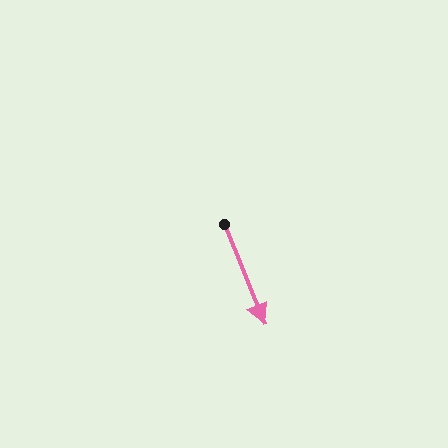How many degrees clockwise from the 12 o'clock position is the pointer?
Approximately 158 degrees.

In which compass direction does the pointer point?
South.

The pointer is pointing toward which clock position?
Roughly 5 o'clock.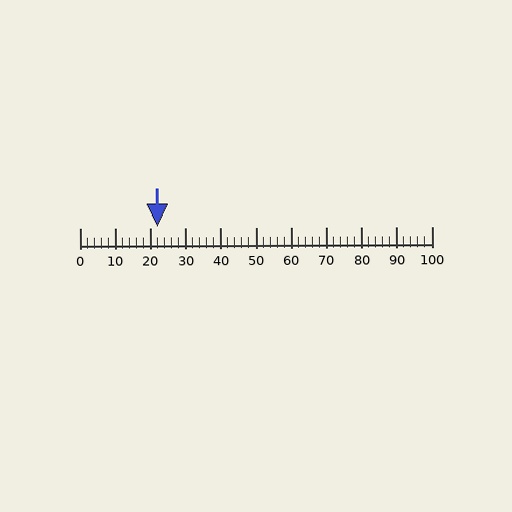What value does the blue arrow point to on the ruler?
The blue arrow points to approximately 22.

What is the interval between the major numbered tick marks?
The major tick marks are spaced 10 units apart.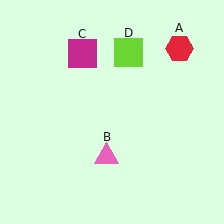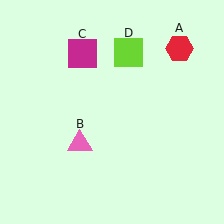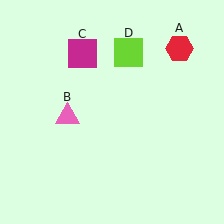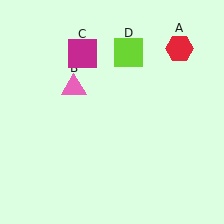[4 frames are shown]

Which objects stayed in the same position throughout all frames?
Red hexagon (object A) and magenta square (object C) and lime square (object D) remained stationary.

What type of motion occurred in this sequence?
The pink triangle (object B) rotated clockwise around the center of the scene.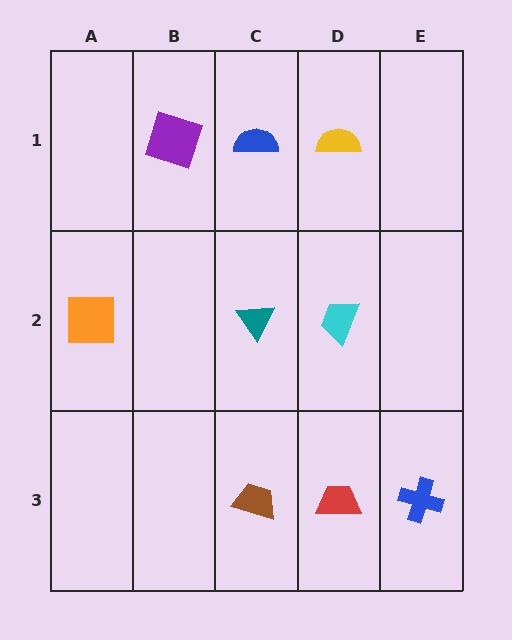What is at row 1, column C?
A blue semicircle.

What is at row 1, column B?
A purple square.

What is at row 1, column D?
A yellow semicircle.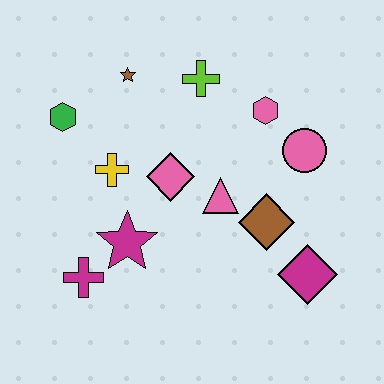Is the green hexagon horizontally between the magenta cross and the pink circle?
No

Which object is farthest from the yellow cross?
The magenta diamond is farthest from the yellow cross.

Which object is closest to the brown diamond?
The pink triangle is closest to the brown diamond.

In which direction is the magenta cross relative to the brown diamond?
The magenta cross is to the left of the brown diamond.